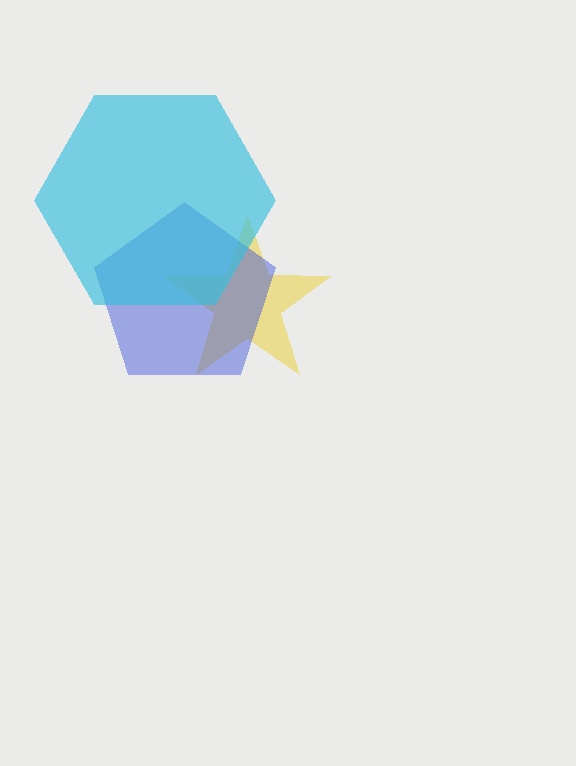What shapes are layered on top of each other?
The layered shapes are: a yellow star, a blue pentagon, a cyan hexagon.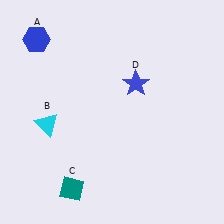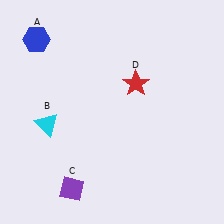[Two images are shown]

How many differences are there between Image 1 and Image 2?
There are 2 differences between the two images.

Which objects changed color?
C changed from teal to purple. D changed from blue to red.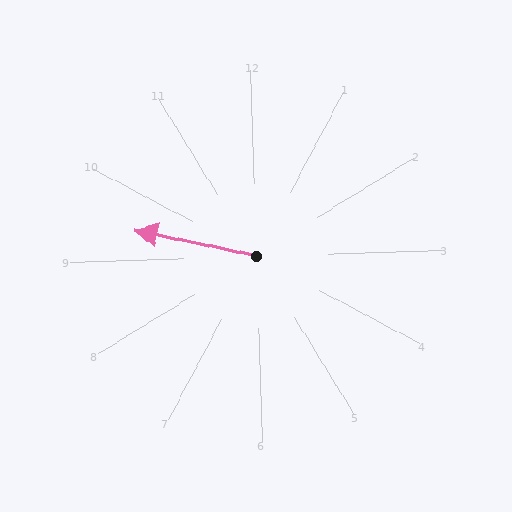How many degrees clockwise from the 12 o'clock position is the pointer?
Approximately 284 degrees.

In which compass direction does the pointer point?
West.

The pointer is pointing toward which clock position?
Roughly 9 o'clock.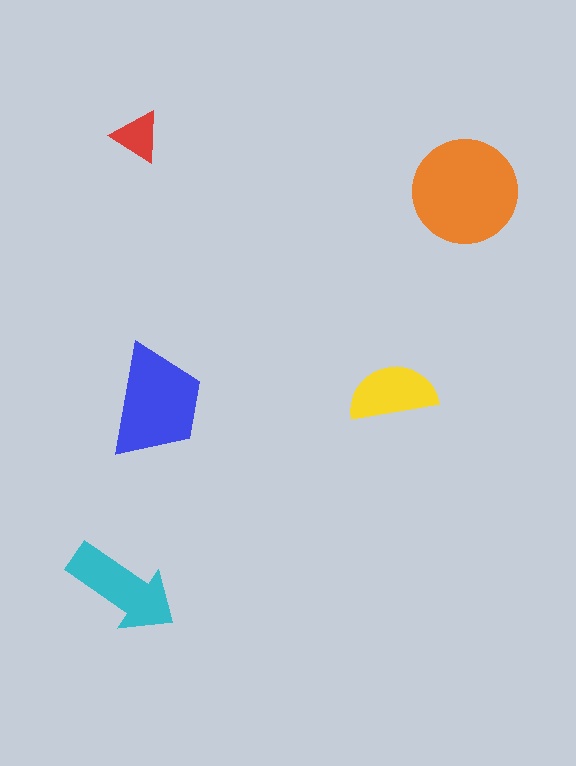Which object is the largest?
The orange circle.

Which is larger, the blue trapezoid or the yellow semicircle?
The blue trapezoid.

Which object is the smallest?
The red triangle.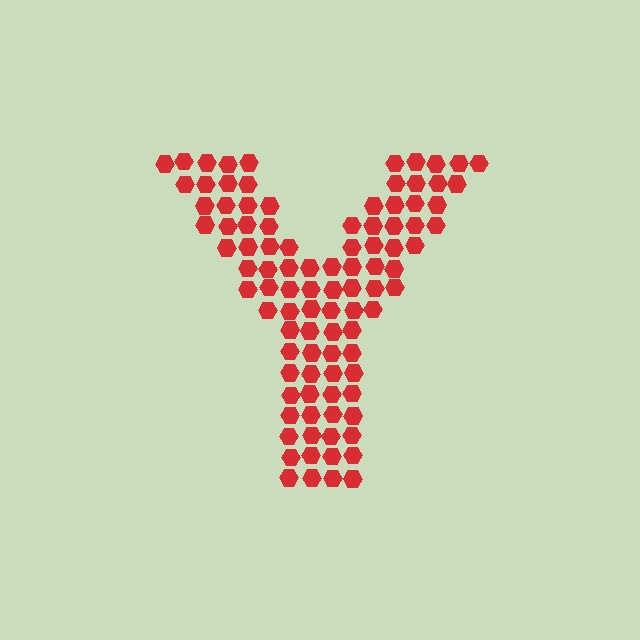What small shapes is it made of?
It is made of small hexagons.